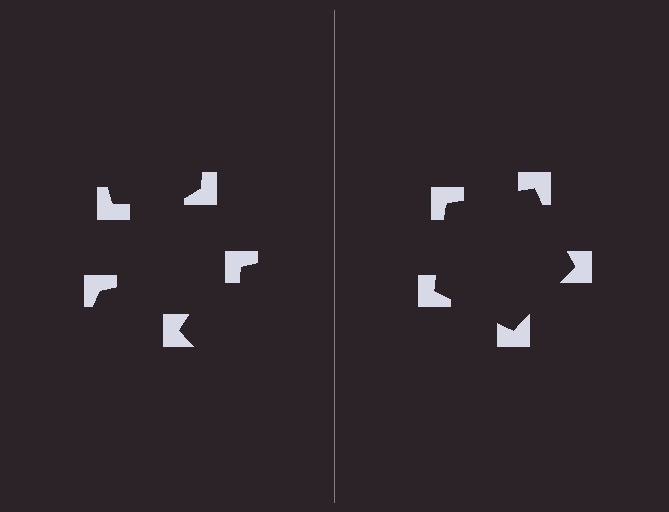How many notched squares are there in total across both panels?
10 — 5 on each side.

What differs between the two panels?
The notched squares are positioned identically on both sides; only the wedge orientations differ. On the right they align to a pentagon; on the left they are misaligned.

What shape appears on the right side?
An illusory pentagon.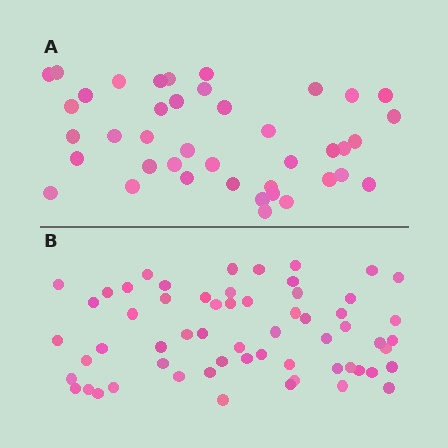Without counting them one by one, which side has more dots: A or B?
Region B (the bottom region) has more dots.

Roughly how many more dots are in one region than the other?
Region B has approximately 20 more dots than region A.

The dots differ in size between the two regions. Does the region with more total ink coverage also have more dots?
No. Region A has more total ink coverage because its dots are larger, but region B actually contains more individual dots. Total area can be misleading — the number of items is what matters here.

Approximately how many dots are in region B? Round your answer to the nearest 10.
About 60 dots.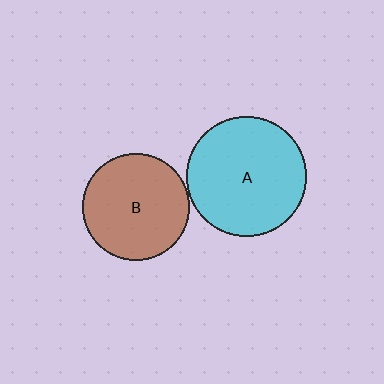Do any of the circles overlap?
No, none of the circles overlap.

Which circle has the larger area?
Circle A (cyan).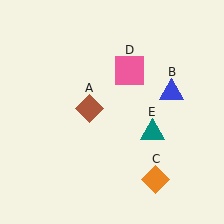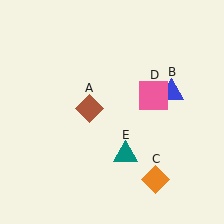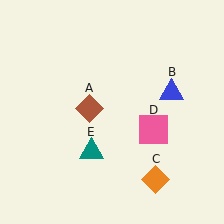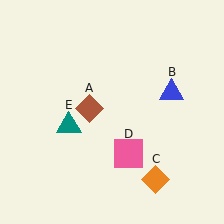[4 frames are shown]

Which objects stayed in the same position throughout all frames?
Brown diamond (object A) and blue triangle (object B) and orange diamond (object C) remained stationary.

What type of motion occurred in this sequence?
The pink square (object D), teal triangle (object E) rotated clockwise around the center of the scene.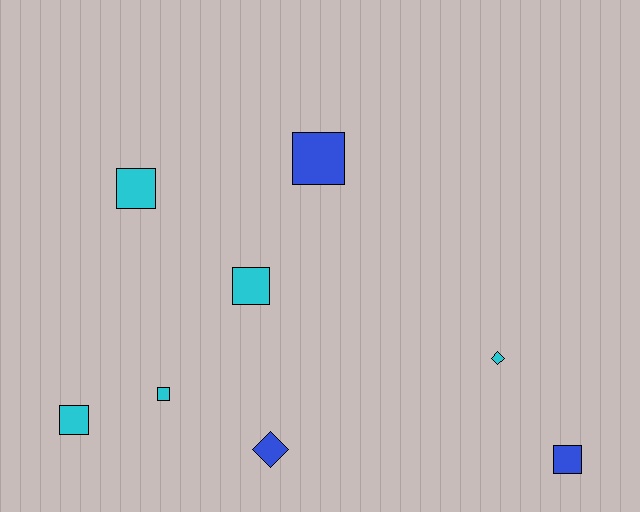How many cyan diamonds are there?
There is 1 cyan diamond.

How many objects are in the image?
There are 8 objects.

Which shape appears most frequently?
Square, with 6 objects.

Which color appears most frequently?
Cyan, with 5 objects.